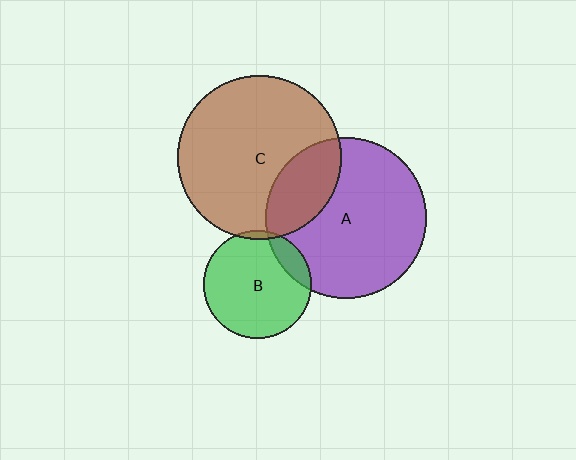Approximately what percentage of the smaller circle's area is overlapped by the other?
Approximately 25%.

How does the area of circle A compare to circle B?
Approximately 2.2 times.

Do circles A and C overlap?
Yes.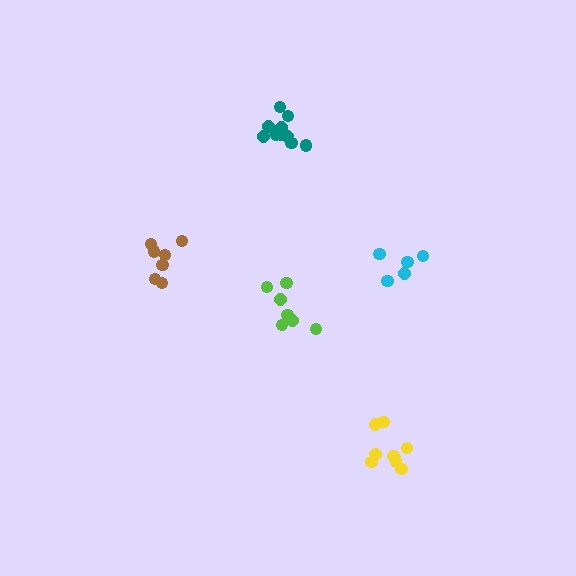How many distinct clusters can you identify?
There are 5 distinct clusters.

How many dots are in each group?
Group 1: 7 dots, Group 2: 10 dots, Group 3: 5 dots, Group 4: 7 dots, Group 5: 9 dots (38 total).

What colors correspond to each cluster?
The clusters are colored: brown, teal, cyan, lime, yellow.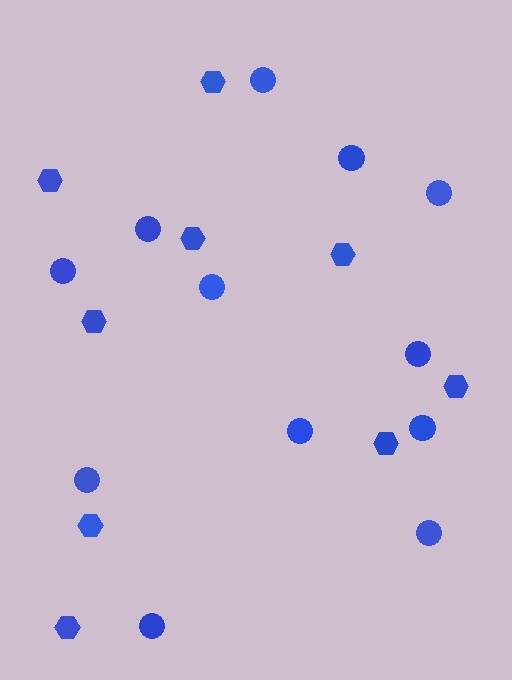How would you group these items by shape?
There are 2 groups: one group of circles (12) and one group of hexagons (9).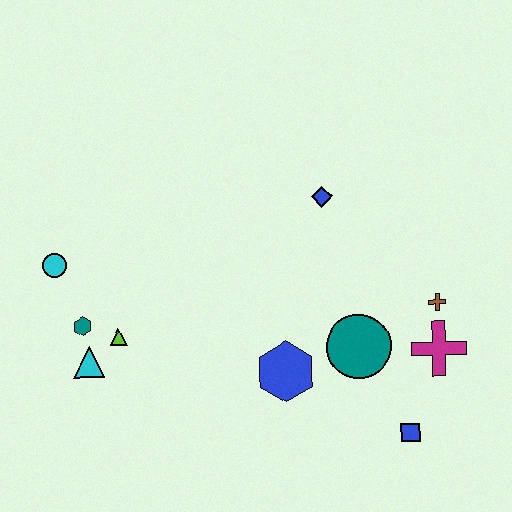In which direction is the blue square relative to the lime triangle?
The blue square is to the right of the lime triangle.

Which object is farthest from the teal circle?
The cyan circle is farthest from the teal circle.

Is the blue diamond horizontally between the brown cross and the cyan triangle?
Yes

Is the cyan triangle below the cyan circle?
Yes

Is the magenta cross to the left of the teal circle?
No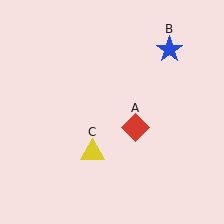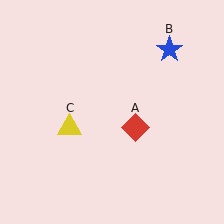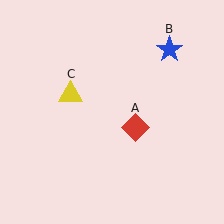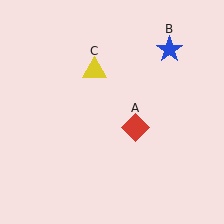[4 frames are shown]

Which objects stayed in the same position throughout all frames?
Red diamond (object A) and blue star (object B) remained stationary.